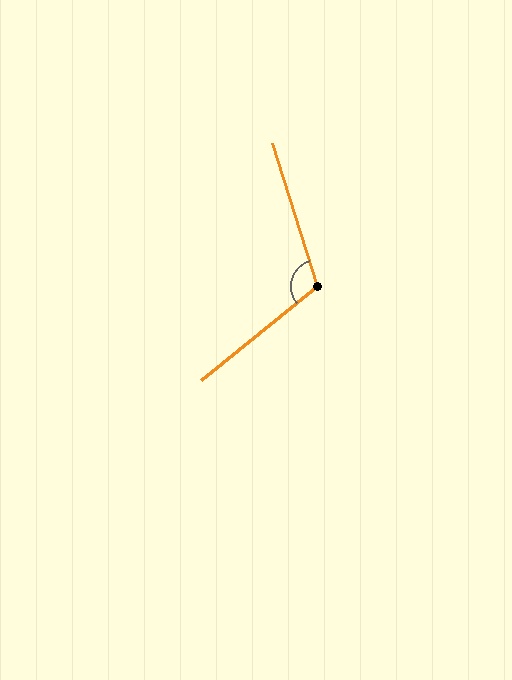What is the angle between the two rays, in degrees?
Approximately 112 degrees.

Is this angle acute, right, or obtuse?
It is obtuse.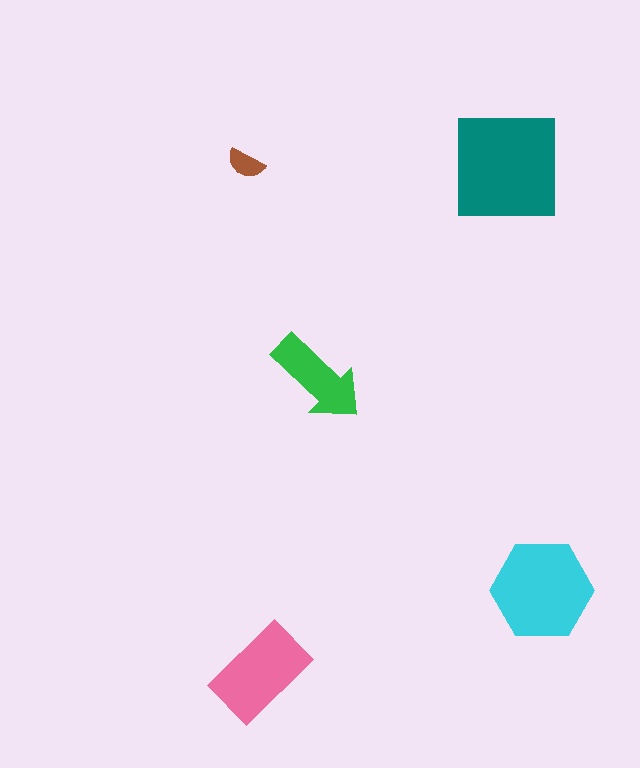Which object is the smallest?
The brown semicircle.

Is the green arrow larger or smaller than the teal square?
Smaller.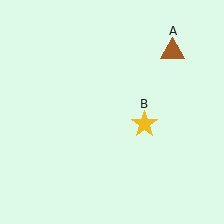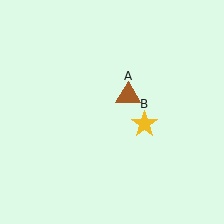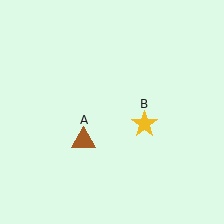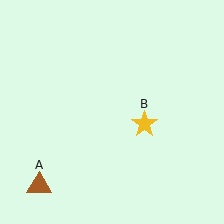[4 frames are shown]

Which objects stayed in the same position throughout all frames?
Yellow star (object B) remained stationary.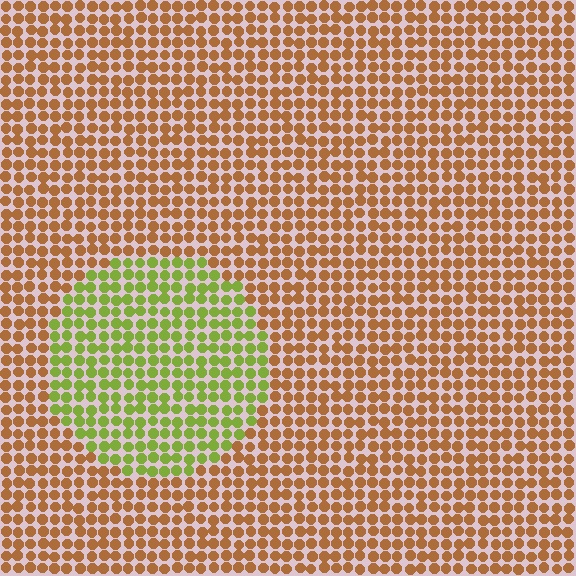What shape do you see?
I see a circle.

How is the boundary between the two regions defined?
The boundary is defined purely by a slight shift in hue (about 58 degrees). Spacing, size, and orientation are identical on both sides.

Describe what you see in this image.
The image is filled with small brown elements in a uniform arrangement. A circle-shaped region is visible where the elements are tinted to a slightly different hue, forming a subtle color boundary.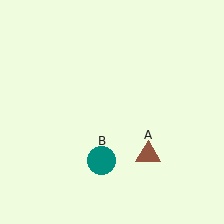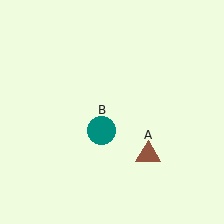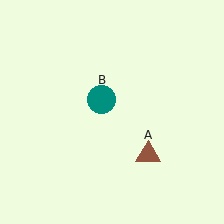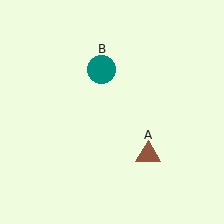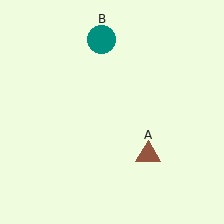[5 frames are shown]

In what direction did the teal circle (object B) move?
The teal circle (object B) moved up.